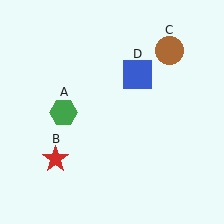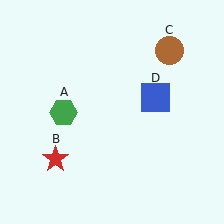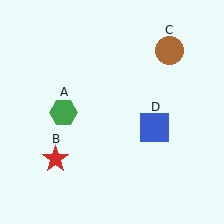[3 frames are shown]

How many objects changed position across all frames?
1 object changed position: blue square (object D).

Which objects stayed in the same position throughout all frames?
Green hexagon (object A) and red star (object B) and brown circle (object C) remained stationary.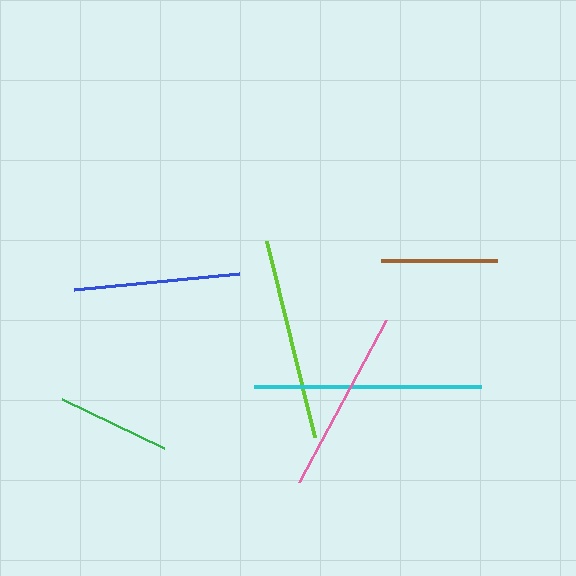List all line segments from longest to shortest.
From longest to shortest: cyan, lime, pink, blue, brown, green.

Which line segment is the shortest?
The green line is the shortest at approximately 113 pixels.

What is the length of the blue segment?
The blue segment is approximately 165 pixels long.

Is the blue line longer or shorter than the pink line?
The pink line is longer than the blue line.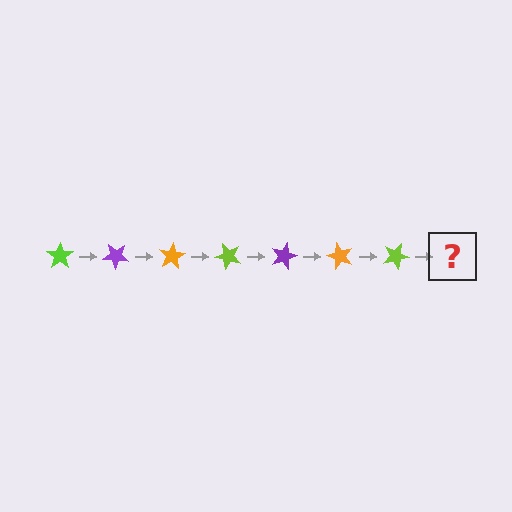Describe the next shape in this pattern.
It should be a purple star, rotated 280 degrees from the start.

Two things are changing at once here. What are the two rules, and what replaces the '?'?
The two rules are that it rotates 40 degrees each step and the color cycles through lime, purple, and orange. The '?' should be a purple star, rotated 280 degrees from the start.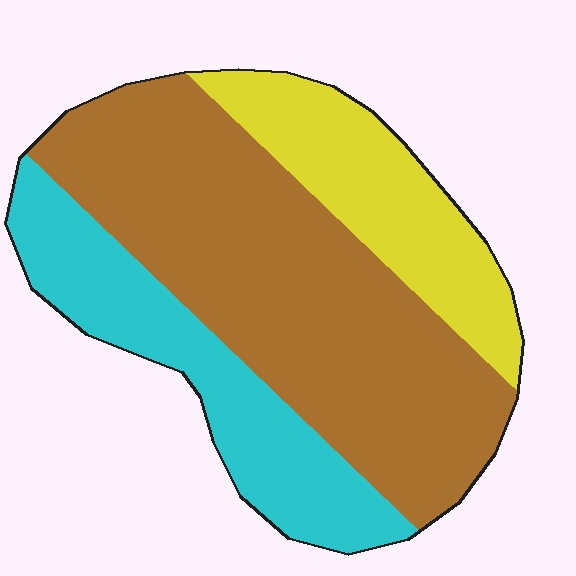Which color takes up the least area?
Yellow, at roughly 20%.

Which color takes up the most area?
Brown, at roughly 55%.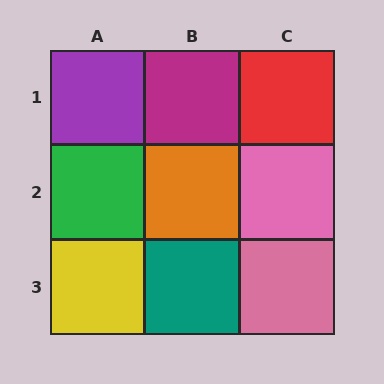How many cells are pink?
2 cells are pink.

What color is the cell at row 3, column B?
Teal.